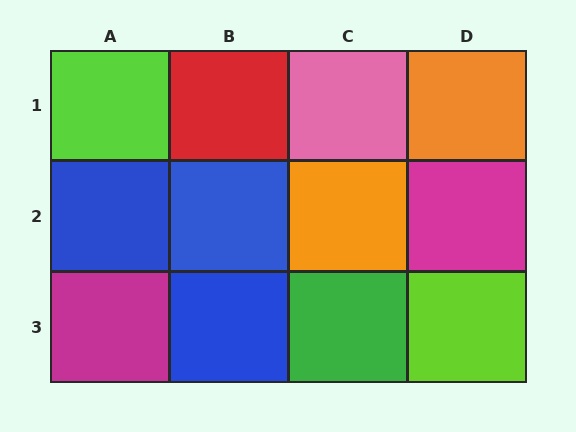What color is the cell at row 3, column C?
Green.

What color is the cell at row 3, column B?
Blue.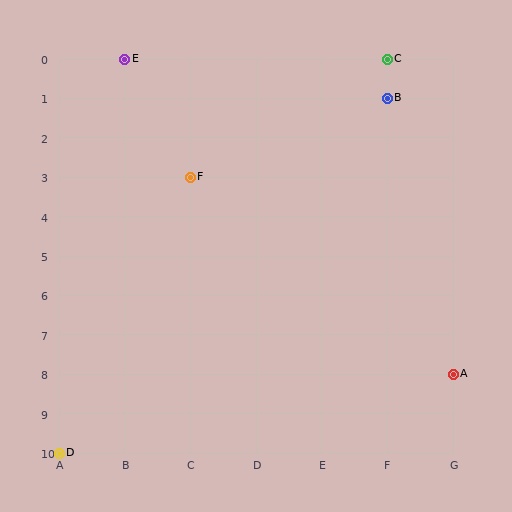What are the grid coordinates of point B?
Point B is at grid coordinates (F, 1).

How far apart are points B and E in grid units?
Points B and E are 4 columns and 1 row apart (about 4.1 grid units diagonally).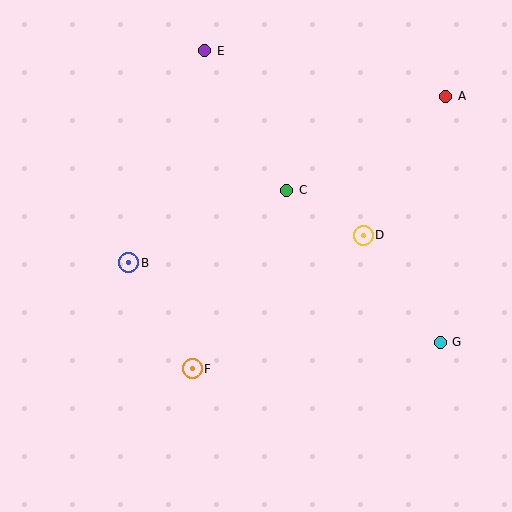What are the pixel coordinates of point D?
Point D is at (363, 235).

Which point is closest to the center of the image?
Point C at (287, 190) is closest to the center.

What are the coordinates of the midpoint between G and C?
The midpoint between G and C is at (364, 266).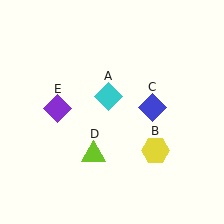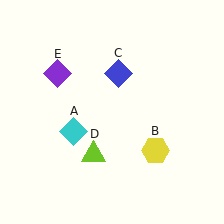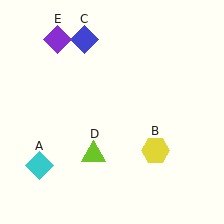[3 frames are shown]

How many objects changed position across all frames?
3 objects changed position: cyan diamond (object A), blue diamond (object C), purple diamond (object E).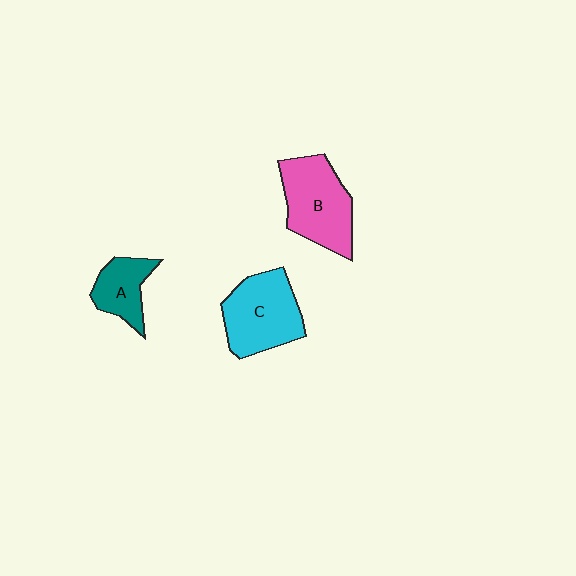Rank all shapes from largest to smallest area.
From largest to smallest: B (pink), C (cyan), A (teal).